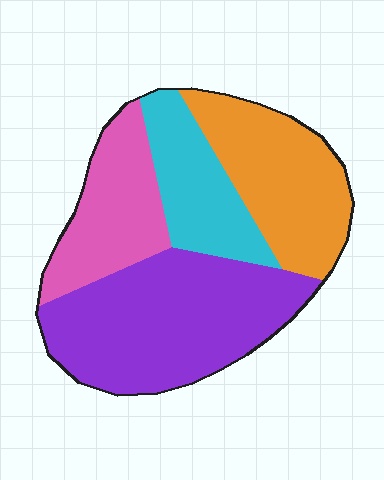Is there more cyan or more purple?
Purple.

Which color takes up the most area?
Purple, at roughly 40%.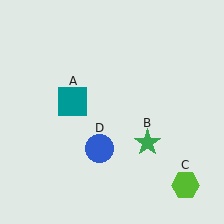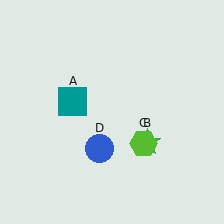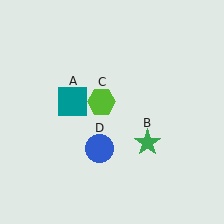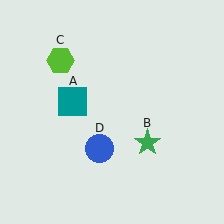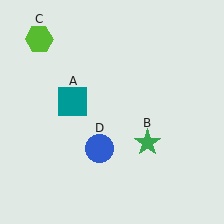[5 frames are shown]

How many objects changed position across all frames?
1 object changed position: lime hexagon (object C).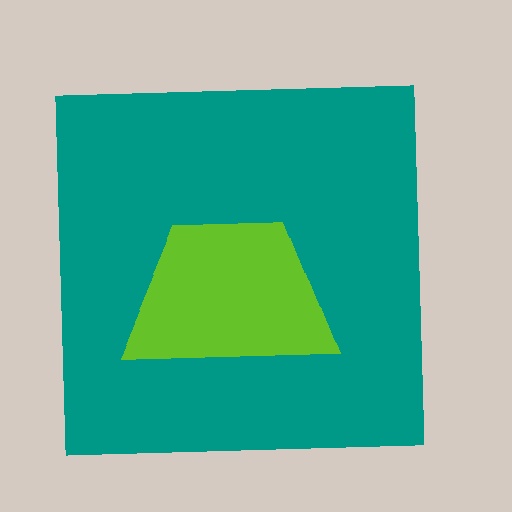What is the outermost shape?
The teal square.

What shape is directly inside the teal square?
The lime trapezoid.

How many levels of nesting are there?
2.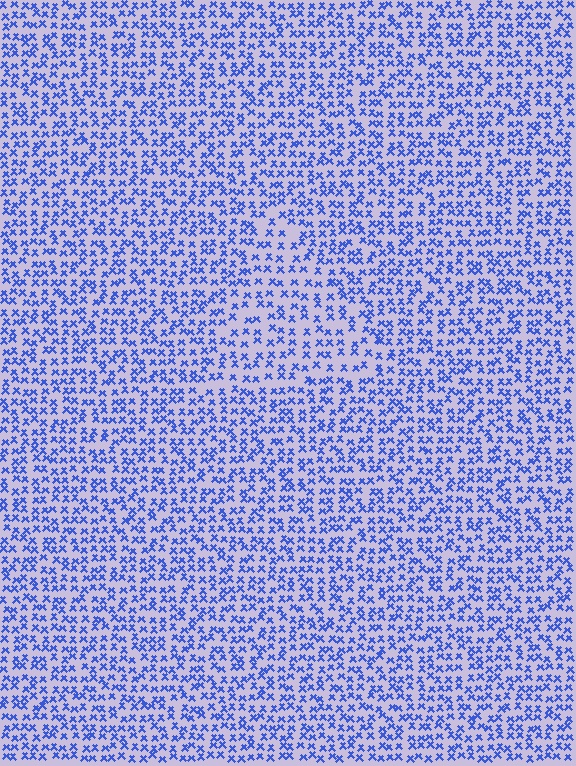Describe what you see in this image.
The image contains small blue elements arranged at two different densities. A triangle-shaped region is visible where the elements are less densely packed than the surrounding area.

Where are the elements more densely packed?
The elements are more densely packed outside the triangle boundary.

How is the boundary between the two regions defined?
The boundary is defined by a change in element density (approximately 1.5x ratio). All elements are the same color, size, and shape.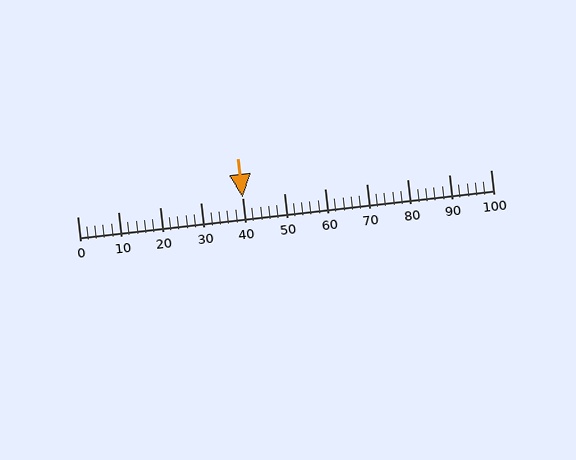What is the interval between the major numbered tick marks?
The major tick marks are spaced 10 units apart.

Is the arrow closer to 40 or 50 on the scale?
The arrow is closer to 40.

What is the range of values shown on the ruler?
The ruler shows values from 0 to 100.